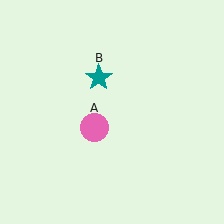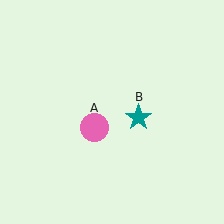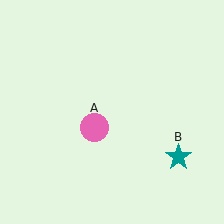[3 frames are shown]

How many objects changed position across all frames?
1 object changed position: teal star (object B).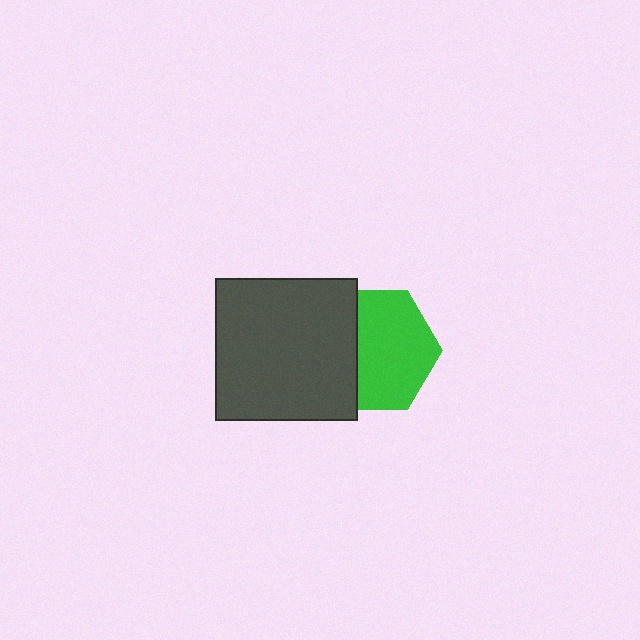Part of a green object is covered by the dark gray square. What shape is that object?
It is a hexagon.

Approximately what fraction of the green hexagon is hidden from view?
Roughly 35% of the green hexagon is hidden behind the dark gray square.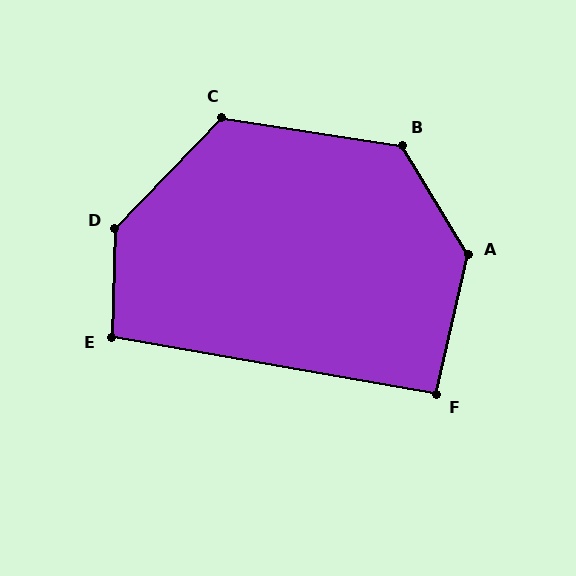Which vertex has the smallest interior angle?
F, at approximately 93 degrees.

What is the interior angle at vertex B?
Approximately 130 degrees (obtuse).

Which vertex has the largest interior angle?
D, at approximately 138 degrees.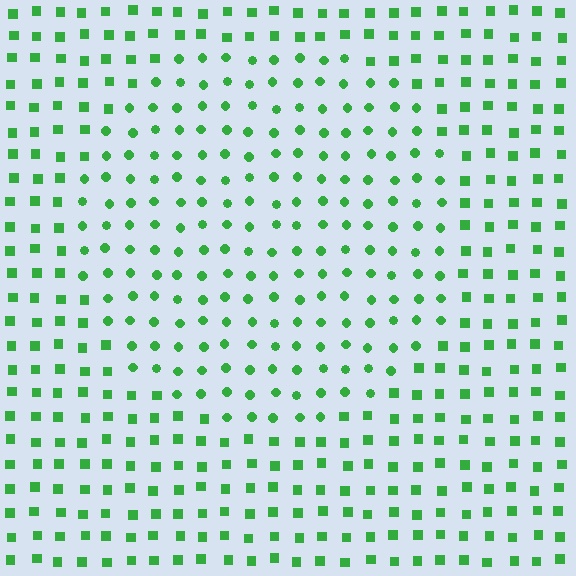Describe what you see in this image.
The image is filled with small green elements arranged in a uniform grid. A circle-shaped region contains circles, while the surrounding area contains squares. The boundary is defined purely by the change in element shape.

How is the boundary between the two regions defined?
The boundary is defined by a change in element shape: circles inside vs. squares outside. All elements share the same color and spacing.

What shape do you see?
I see a circle.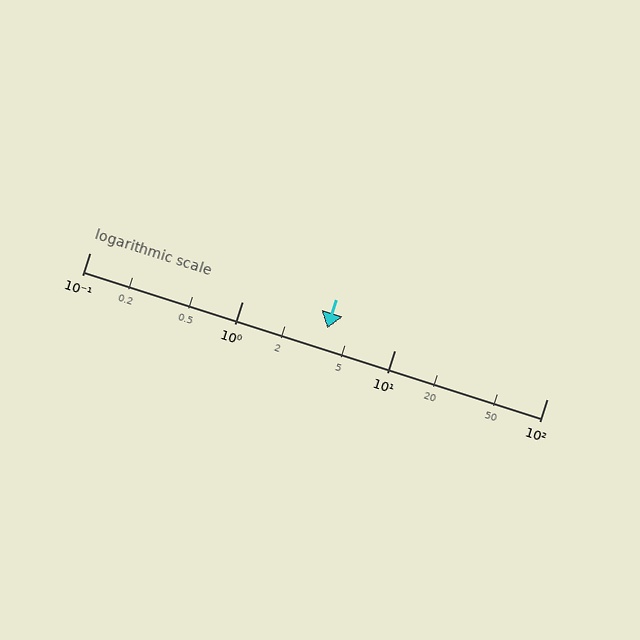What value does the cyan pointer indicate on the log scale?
The pointer indicates approximately 3.6.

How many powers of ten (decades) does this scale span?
The scale spans 3 decades, from 0.1 to 100.